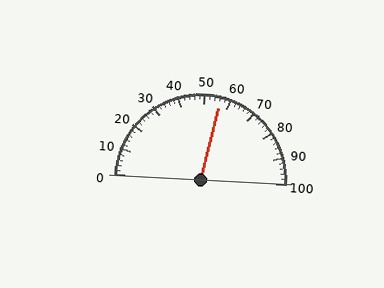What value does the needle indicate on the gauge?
The needle indicates approximately 56.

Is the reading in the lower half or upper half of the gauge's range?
The reading is in the upper half of the range (0 to 100).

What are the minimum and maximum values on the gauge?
The gauge ranges from 0 to 100.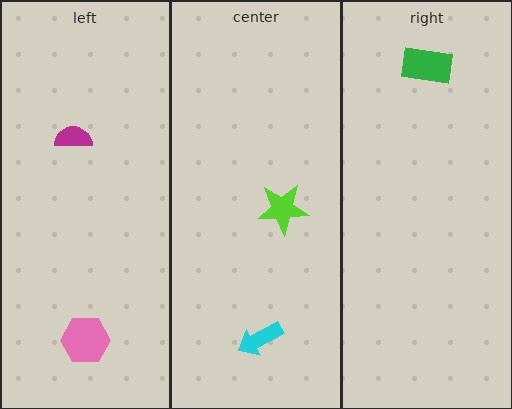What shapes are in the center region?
The cyan arrow, the lime star.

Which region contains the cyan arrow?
The center region.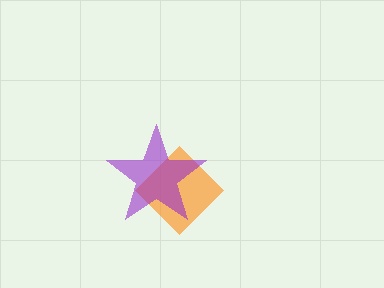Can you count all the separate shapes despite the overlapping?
Yes, there are 2 separate shapes.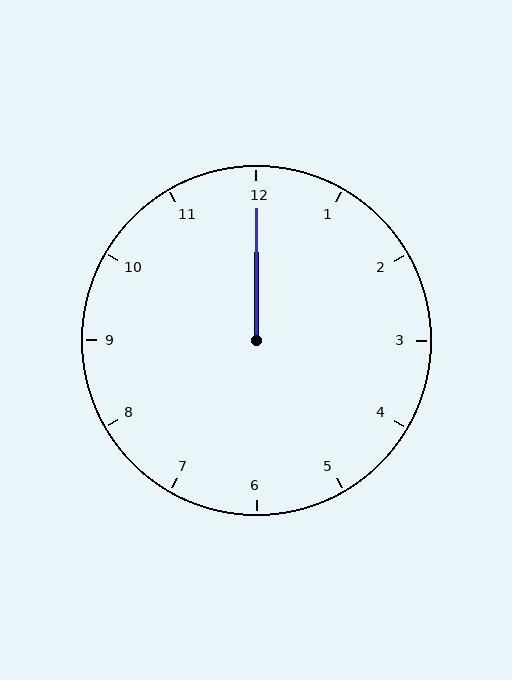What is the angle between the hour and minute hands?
Approximately 0 degrees.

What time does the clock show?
12:00.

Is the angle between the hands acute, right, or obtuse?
It is acute.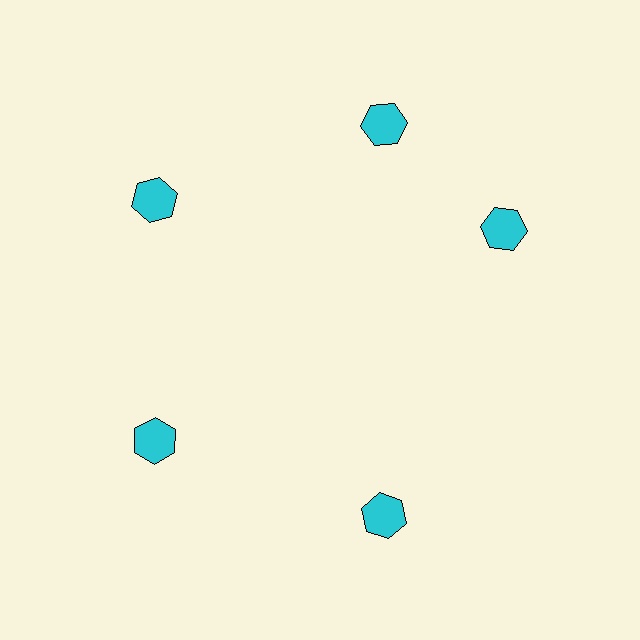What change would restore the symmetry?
The symmetry would be restored by rotating it back into even spacing with its neighbors so that all 5 hexagons sit at equal angles and equal distance from the center.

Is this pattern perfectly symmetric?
No. The 5 cyan hexagons are arranged in a ring, but one element near the 3 o'clock position is rotated out of alignment along the ring, breaking the 5-fold rotational symmetry.